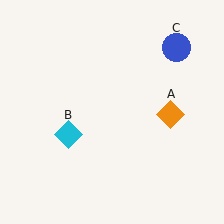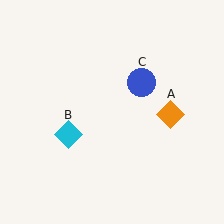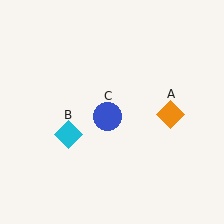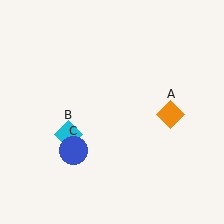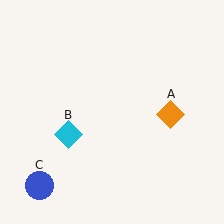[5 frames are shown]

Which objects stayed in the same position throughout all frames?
Orange diamond (object A) and cyan diamond (object B) remained stationary.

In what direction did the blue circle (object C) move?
The blue circle (object C) moved down and to the left.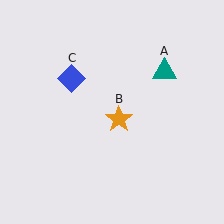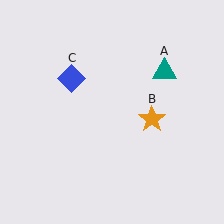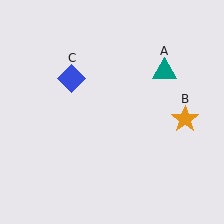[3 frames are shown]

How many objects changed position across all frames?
1 object changed position: orange star (object B).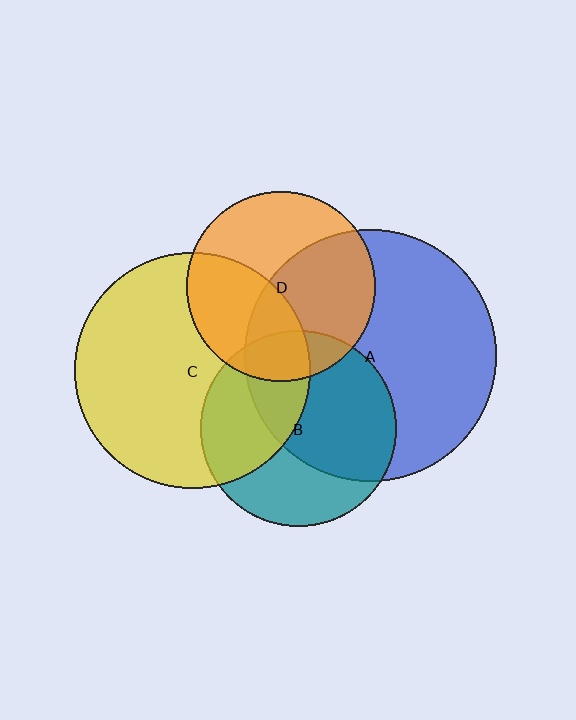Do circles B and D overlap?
Yes.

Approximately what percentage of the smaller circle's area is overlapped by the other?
Approximately 15%.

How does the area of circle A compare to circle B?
Approximately 1.7 times.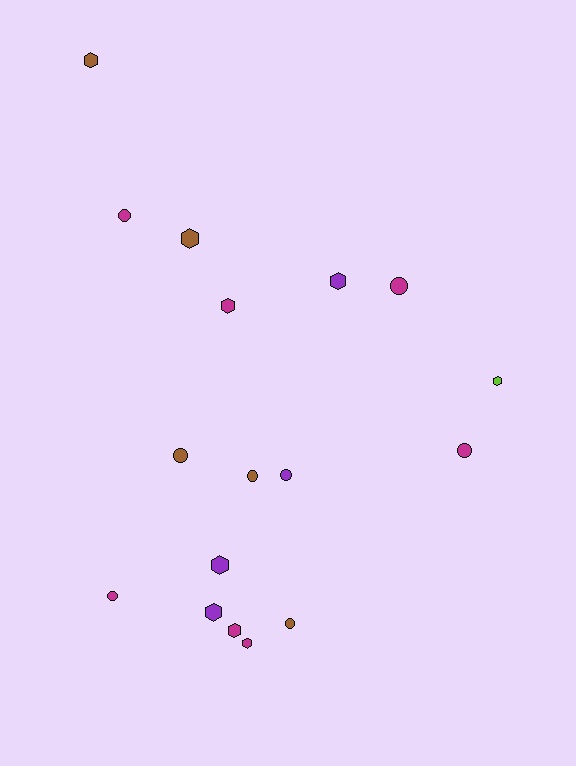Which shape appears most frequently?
Hexagon, with 9 objects.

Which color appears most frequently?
Magenta, with 7 objects.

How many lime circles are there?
There are no lime circles.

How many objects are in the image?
There are 17 objects.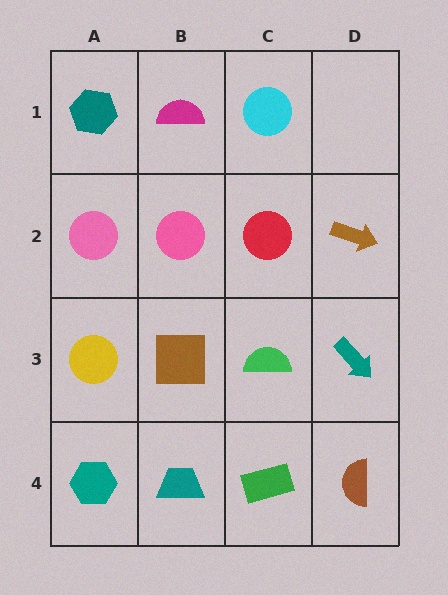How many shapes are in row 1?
3 shapes.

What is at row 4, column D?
A brown semicircle.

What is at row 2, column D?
A brown arrow.